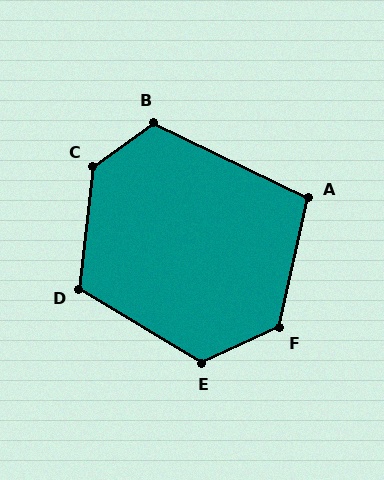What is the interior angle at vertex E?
Approximately 125 degrees (obtuse).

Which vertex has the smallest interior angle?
A, at approximately 103 degrees.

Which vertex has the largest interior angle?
C, at approximately 132 degrees.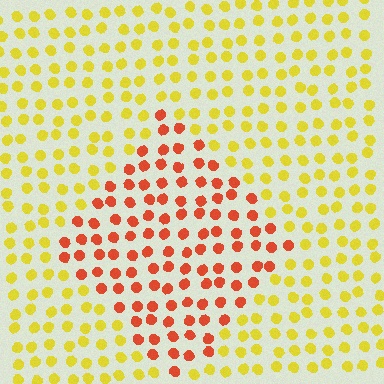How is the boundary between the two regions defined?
The boundary is defined purely by a slight shift in hue (about 48 degrees). Spacing, size, and orientation are identical on both sides.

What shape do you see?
I see a diamond.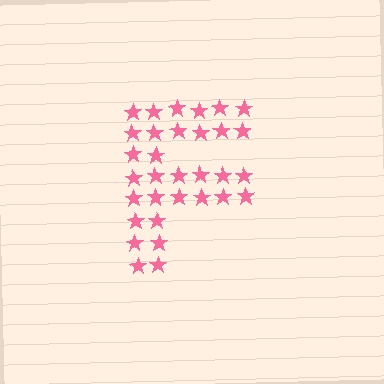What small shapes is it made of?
It is made of small stars.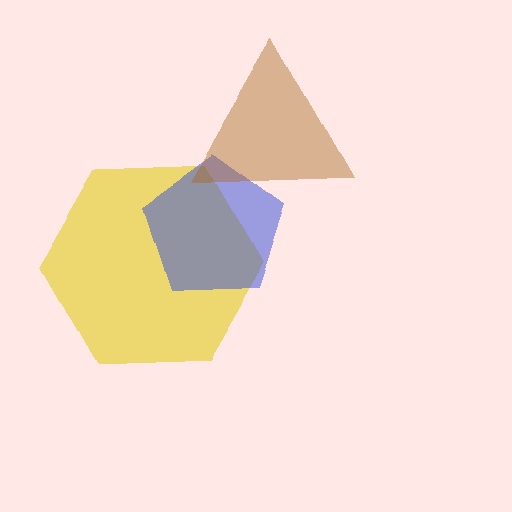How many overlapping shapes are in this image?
There are 3 overlapping shapes in the image.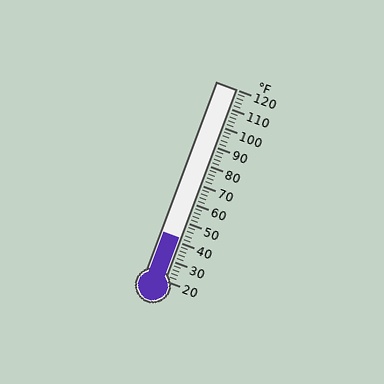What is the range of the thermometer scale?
The thermometer scale ranges from 20°F to 120°F.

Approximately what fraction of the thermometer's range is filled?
The thermometer is filled to approximately 20% of its range.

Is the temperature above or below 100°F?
The temperature is below 100°F.